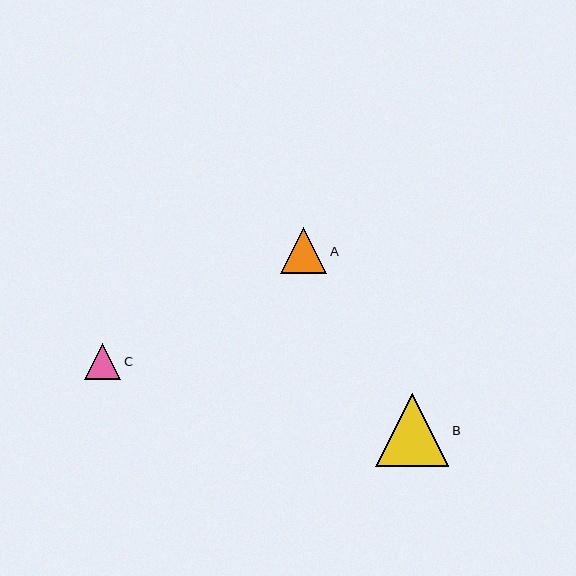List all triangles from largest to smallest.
From largest to smallest: B, A, C.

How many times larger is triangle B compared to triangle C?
Triangle B is approximately 2.0 times the size of triangle C.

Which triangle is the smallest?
Triangle C is the smallest with a size of approximately 36 pixels.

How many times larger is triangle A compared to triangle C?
Triangle A is approximately 1.3 times the size of triangle C.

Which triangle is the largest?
Triangle B is the largest with a size of approximately 73 pixels.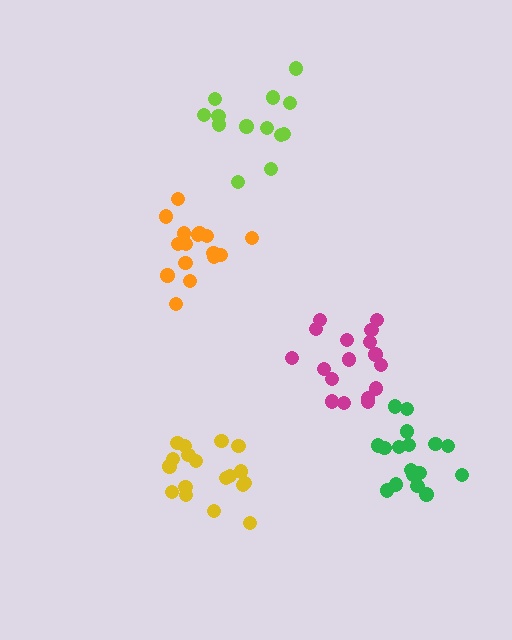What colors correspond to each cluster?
The clusters are colored: magenta, green, lime, yellow, orange.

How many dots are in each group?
Group 1: 17 dots, Group 2: 17 dots, Group 3: 13 dots, Group 4: 18 dots, Group 5: 16 dots (81 total).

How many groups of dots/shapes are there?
There are 5 groups.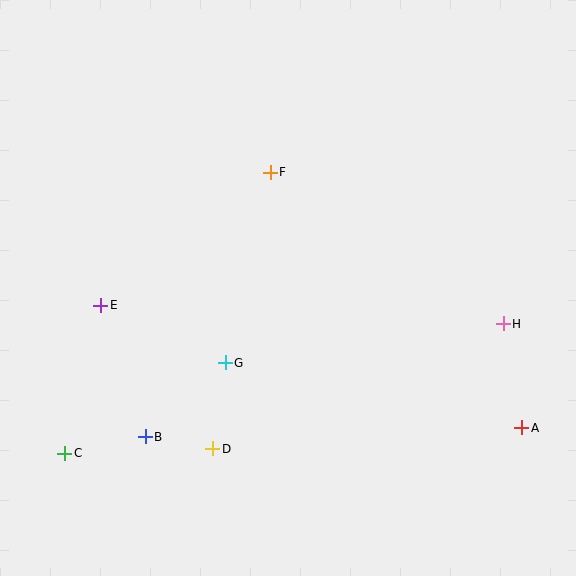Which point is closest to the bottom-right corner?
Point A is closest to the bottom-right corner.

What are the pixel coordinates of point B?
Point B is at (145, 437).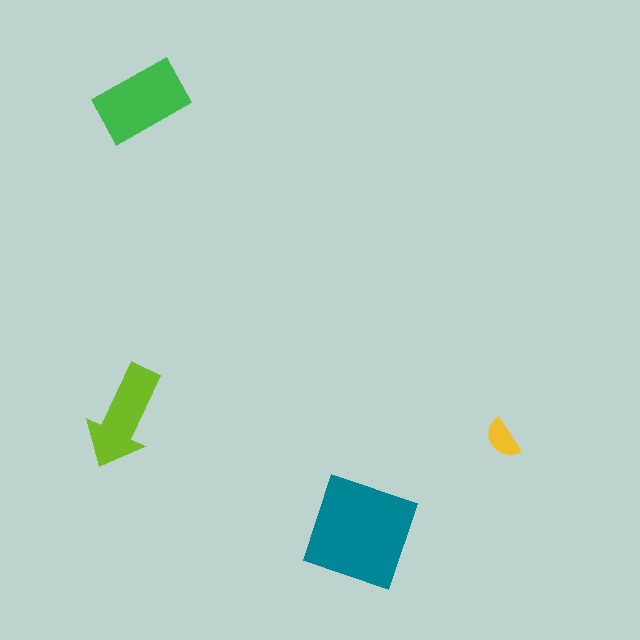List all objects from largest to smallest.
The teal diamond, the green rectangle, the lime arrow, the yellow semicircle.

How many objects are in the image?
There are 4 objects in the image.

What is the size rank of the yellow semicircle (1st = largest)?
4th.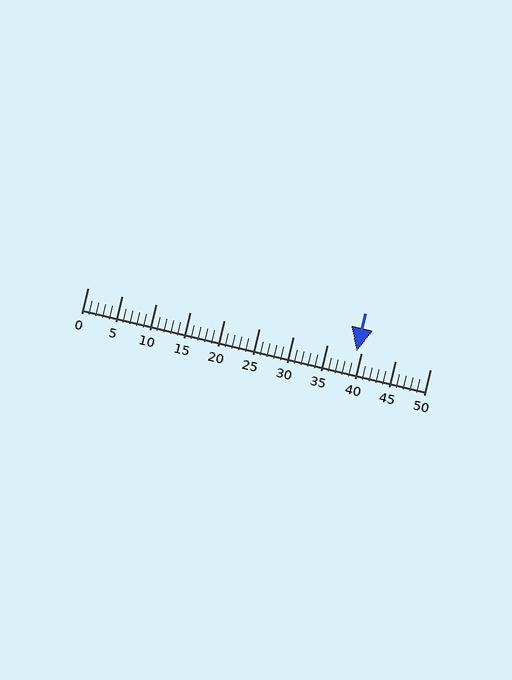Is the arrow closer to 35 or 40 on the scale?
The arrow is closer to 40.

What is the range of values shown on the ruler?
The ruler shows values from 0 to 50.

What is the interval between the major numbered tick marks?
The major tick marks are spaced 5 units apart.